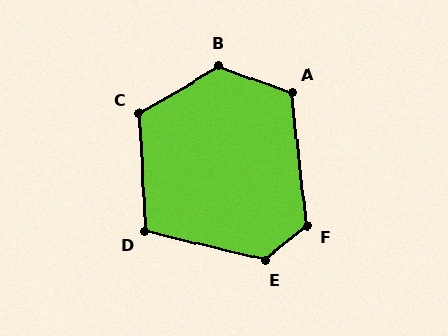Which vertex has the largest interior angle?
B, at approximately 130 degrees.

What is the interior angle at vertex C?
Approximately 117 degrees (obtuse).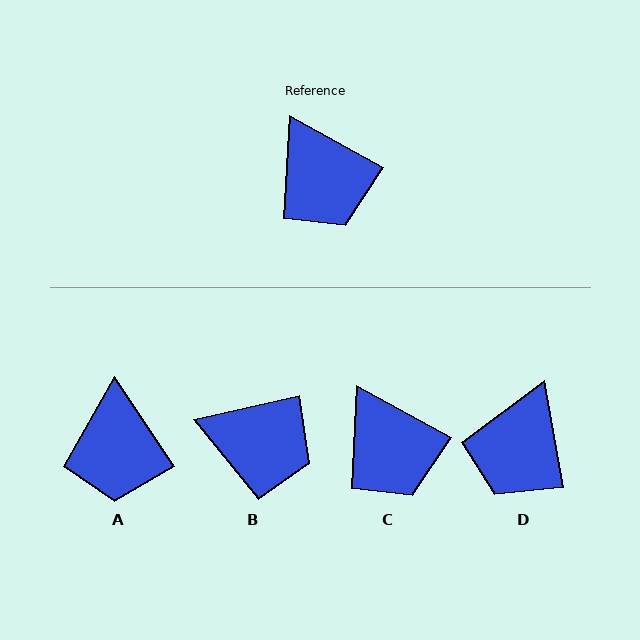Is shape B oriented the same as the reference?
No, it is off by about 42 degrees.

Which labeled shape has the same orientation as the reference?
C.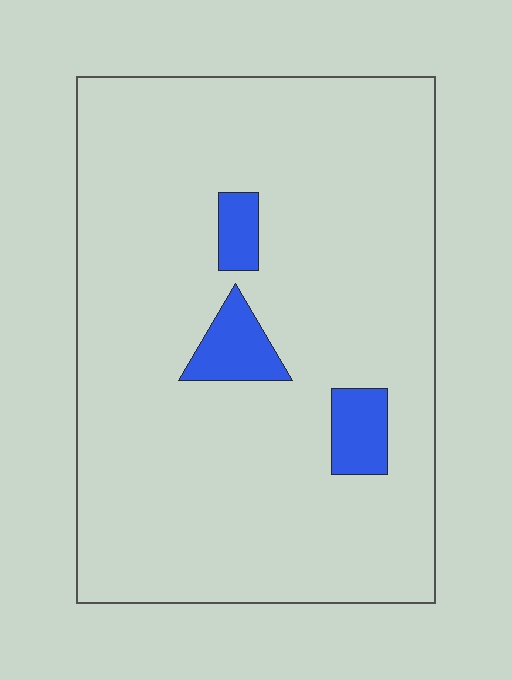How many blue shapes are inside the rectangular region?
3.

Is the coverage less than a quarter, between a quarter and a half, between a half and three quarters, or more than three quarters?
Less than a quarter.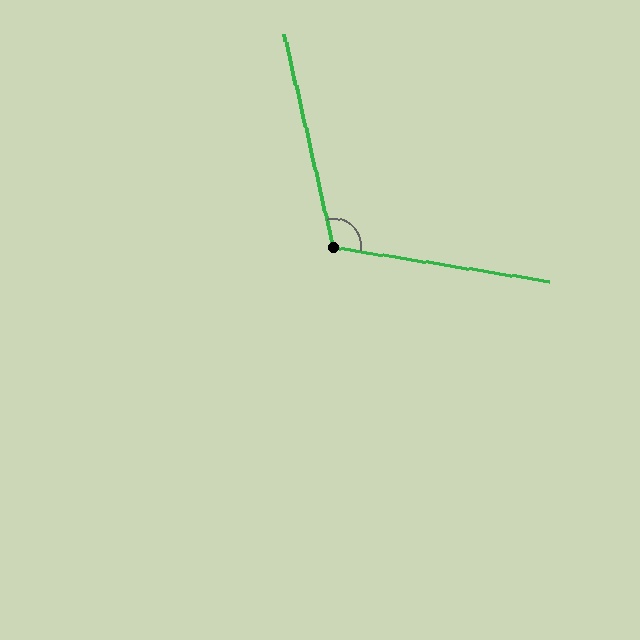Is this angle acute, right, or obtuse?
It is obtuse.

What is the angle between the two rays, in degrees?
Approximately 112 degrees.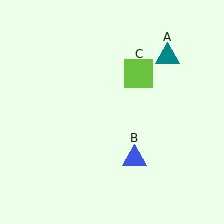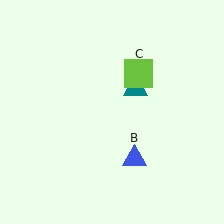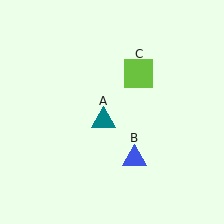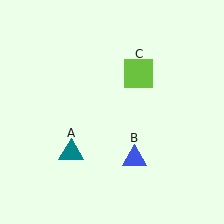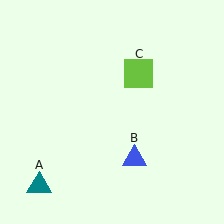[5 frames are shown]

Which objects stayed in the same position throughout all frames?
Blue triangle (object B) and lime square (object C) remained stationary.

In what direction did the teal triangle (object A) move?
The teal triangle (object A) moved down and to the left.